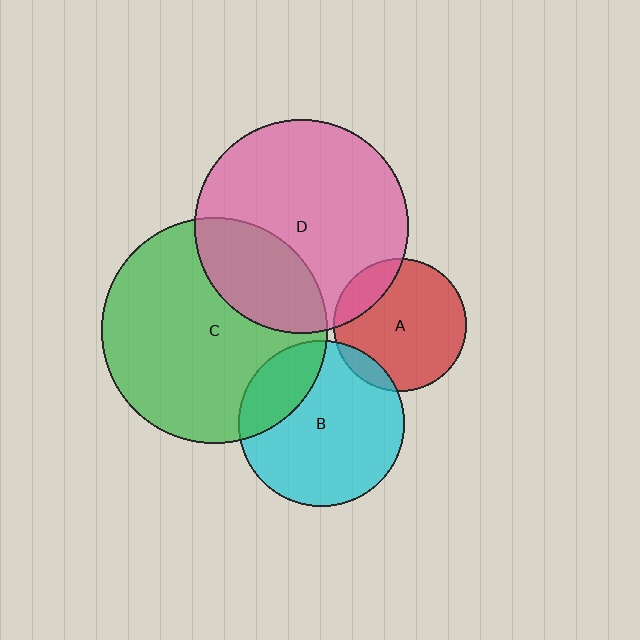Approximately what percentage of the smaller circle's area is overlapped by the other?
Approximately 30%.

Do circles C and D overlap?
Yes.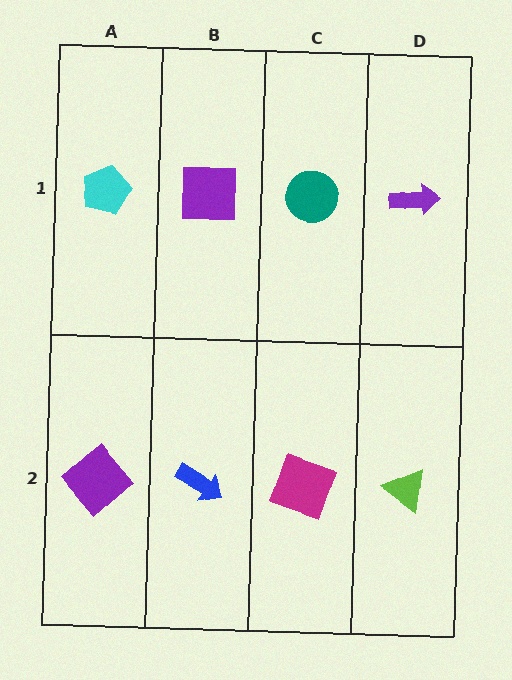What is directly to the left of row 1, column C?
A purple square.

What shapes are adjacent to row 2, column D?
A purple arrow (row 1, column D), a magenta square (row 2, column C).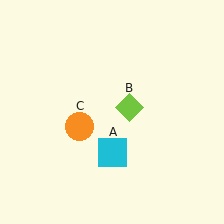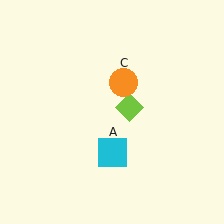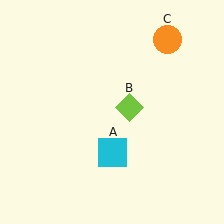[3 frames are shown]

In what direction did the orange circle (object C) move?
The orange circle (object C) moved up and to the right.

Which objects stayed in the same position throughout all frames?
Cyan square (object A) and lime diamond (object B) remained stationary.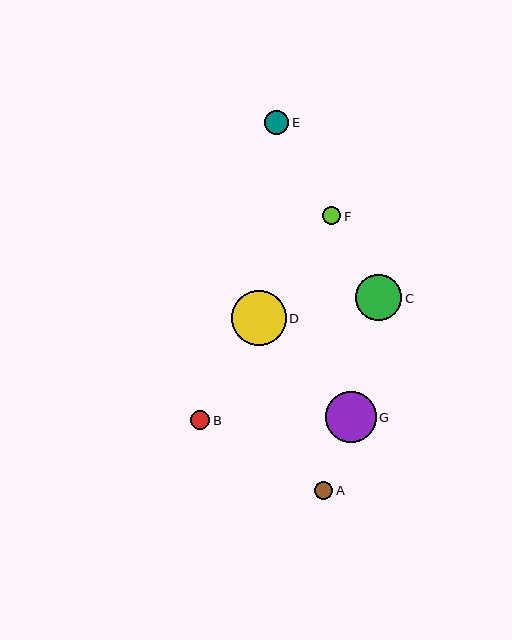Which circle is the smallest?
Circle A is the smallest with a size of approximately 18 pixels.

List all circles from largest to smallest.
From largest to smallest: D, G, C, E, B, F, A.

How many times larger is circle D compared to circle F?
Circle D is approximately 3.0 times the size of circle F.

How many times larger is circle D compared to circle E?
Circle D is approximately 2.3 times the size of circle E.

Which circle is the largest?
Circle D is the largest with a size of approximately 55 pixels.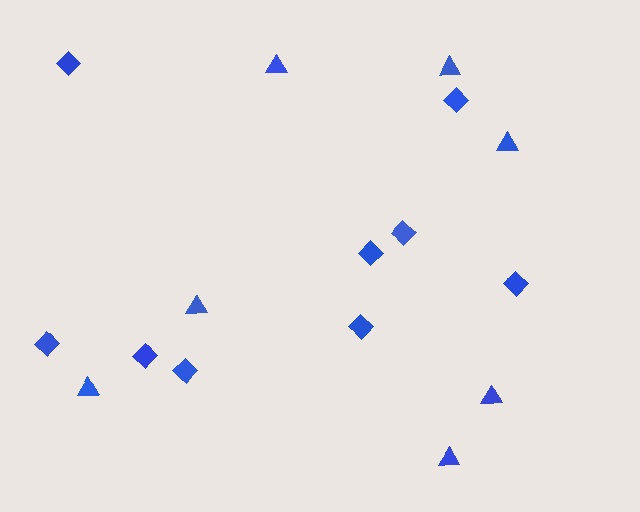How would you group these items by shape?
There are 2 groups: one group of diamonds (9) and one group of triangles (7).